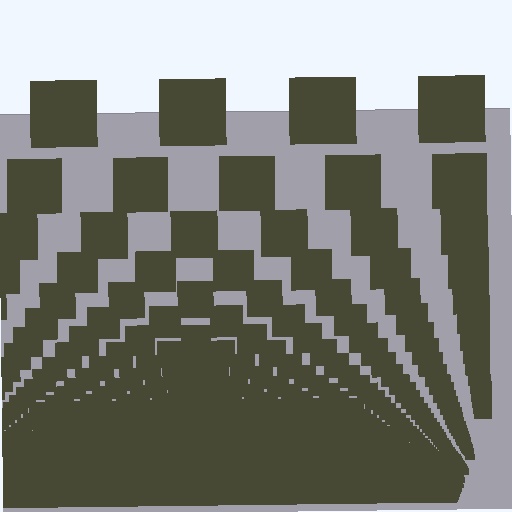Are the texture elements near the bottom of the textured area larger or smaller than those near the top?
Smaller. The gradient is inverted — elements near the bottom are smaller and denser.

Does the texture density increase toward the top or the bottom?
Density increases toward the bottom.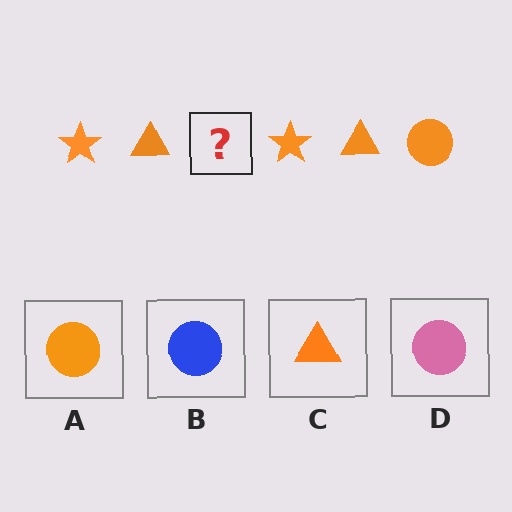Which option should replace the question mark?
Option A.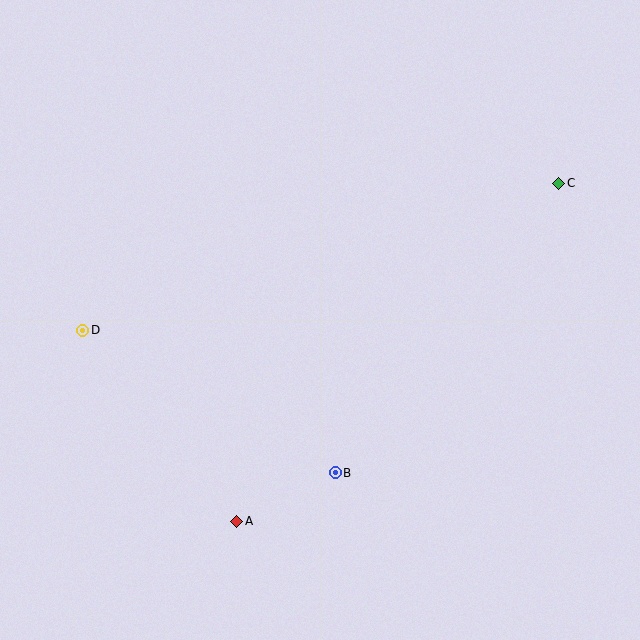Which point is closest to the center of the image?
Point B at (335, 473) is closest to the center.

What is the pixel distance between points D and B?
The distance between D and B is 290 pixels.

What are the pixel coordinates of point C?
Point C is at (559, 183).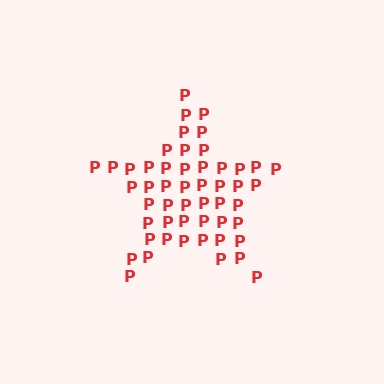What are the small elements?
The small elements are letter P's.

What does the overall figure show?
The overall figure shows a star.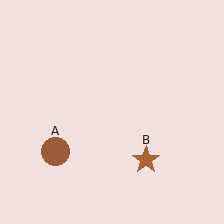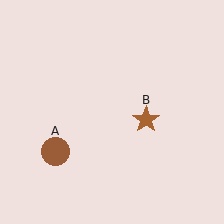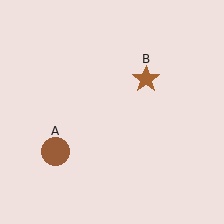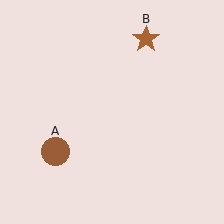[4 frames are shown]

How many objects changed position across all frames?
1 object changed position: brown star (object B).